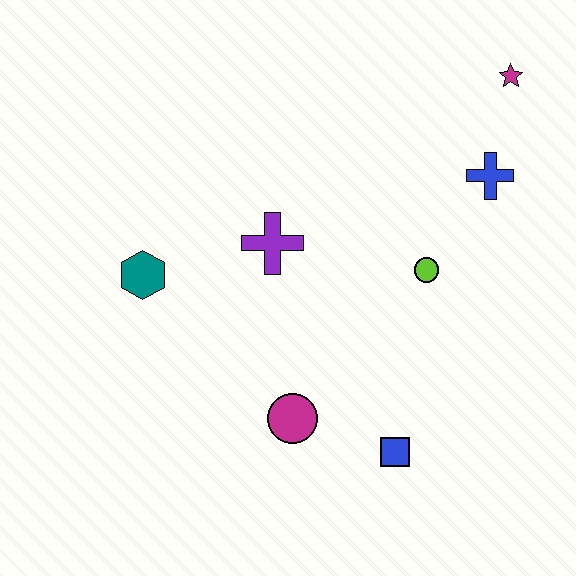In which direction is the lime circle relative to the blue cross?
The lime circle is below the blue cross.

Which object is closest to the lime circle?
The blue cross is closest to the lime circle.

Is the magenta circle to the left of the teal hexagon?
No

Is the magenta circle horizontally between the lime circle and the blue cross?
No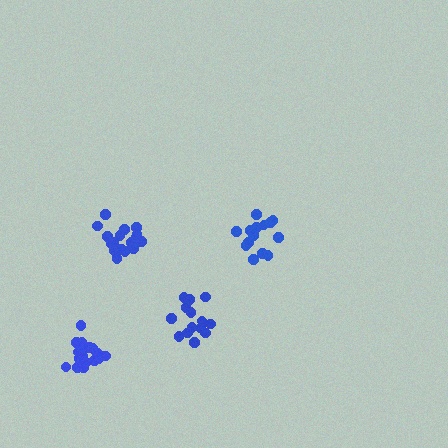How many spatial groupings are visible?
There are 4 spatial groupings.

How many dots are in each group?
Group 1: 18 dots, Group 2: 14 dots, Group 3: 18 dots, Group 4: 14 dots (64 total).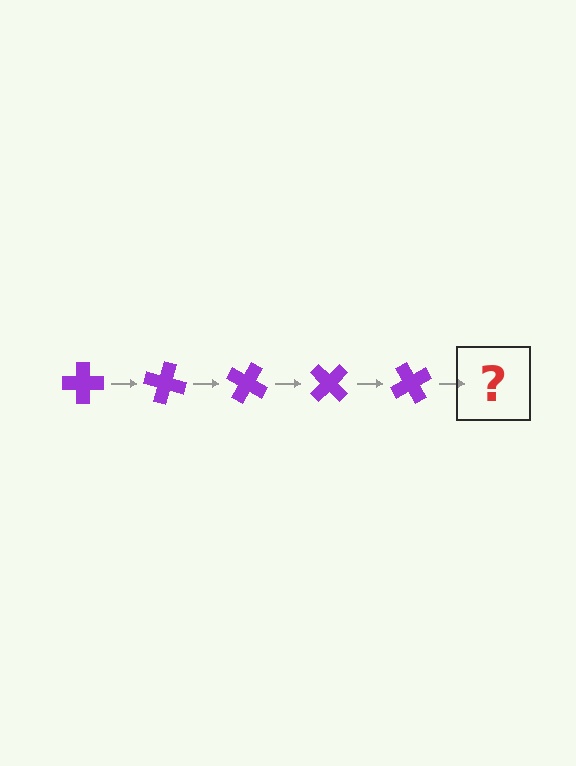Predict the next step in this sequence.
The next step is a purple cross rotated 75 degrees.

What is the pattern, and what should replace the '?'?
The pattern is that the cross rotates 15 degrees each step. The '?' should be a purple cross rotated 75 degrees.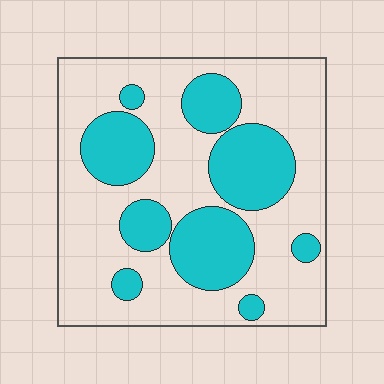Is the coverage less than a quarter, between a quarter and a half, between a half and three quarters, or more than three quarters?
Between a quarter and a half.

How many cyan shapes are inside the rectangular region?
9.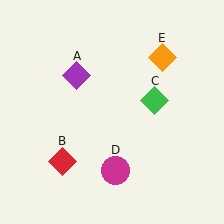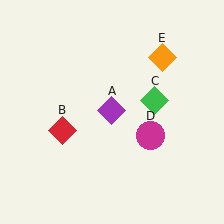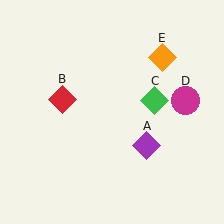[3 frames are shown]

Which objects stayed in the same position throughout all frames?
Green diamond (object C) and orange diamond (object E) remained stationary.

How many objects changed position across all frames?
3 objects changed position: purple diamond (object A), red diamond (object B), magenta circle (object D).